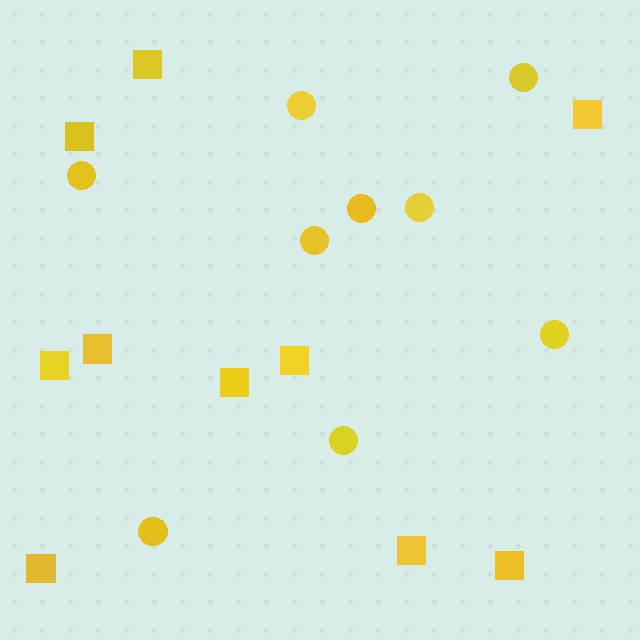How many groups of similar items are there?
There are 2 groups: one group of squares (10) and one group of circles (9).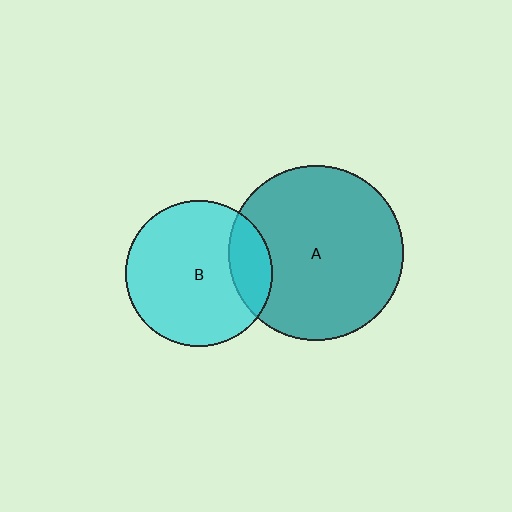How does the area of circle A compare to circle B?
Approximately 1.4 times.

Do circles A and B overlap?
Yes.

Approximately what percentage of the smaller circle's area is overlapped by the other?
Approximately 20%.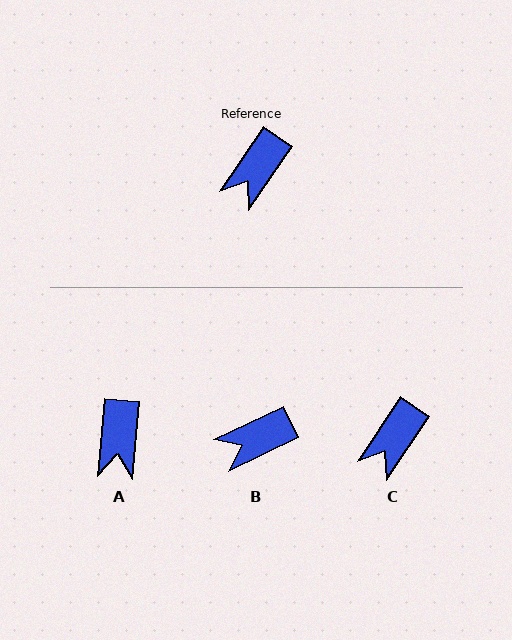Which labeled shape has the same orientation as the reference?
C.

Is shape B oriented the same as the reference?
No, it is off by about 31 degrees.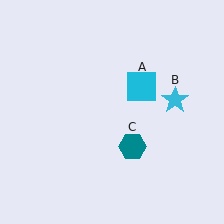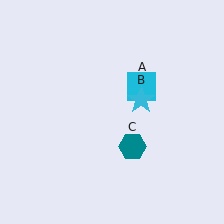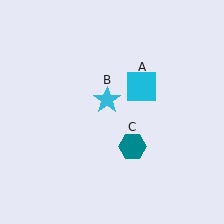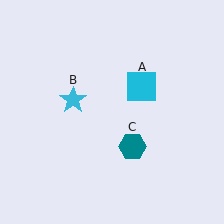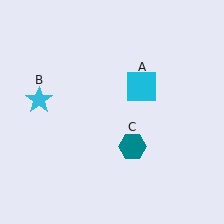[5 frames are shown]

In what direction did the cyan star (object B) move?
The cyan star (object B) moved left.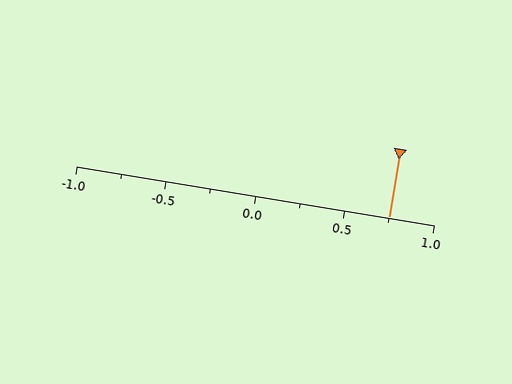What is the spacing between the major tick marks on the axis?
The major ticks are spaced 0.5 apart.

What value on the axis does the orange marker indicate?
The marker indicates approximately 0.75.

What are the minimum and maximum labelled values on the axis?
The axis runs from -1.0 to 1.0.